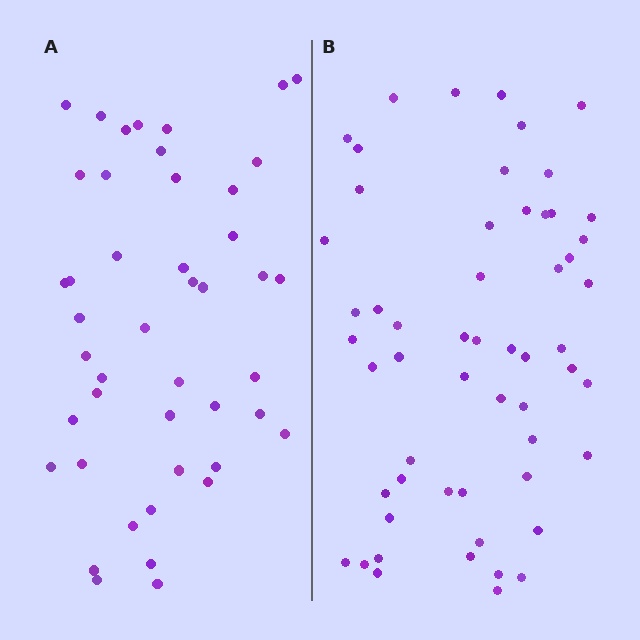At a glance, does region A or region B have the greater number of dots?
Region B (the right region) has more dots.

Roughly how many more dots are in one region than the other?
Region B has roughly 12 or so more dots than region A.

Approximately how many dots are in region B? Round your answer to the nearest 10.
About 60 dots. (The exact count is 56, which rounds to 60.)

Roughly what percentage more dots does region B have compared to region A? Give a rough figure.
About 25% more.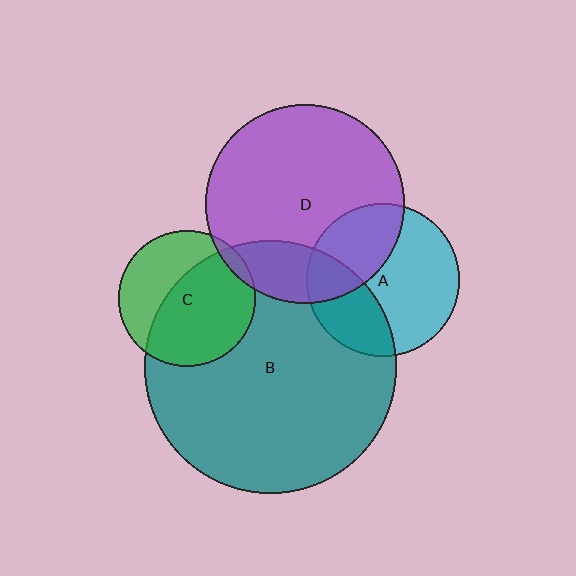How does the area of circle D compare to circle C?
Approximately 2.1 times.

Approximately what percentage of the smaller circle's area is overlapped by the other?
Approximately 35%.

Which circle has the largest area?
Circle B (teal).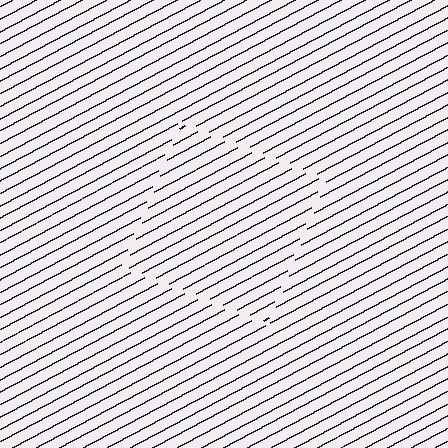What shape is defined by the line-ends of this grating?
An illusory square. The interior of the shape contains the same grating, shifted by half a period — the contour is defined by the phase discontinuity where line-ends from the inner and outer gratings abut.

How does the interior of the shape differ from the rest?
The interior of the shape contains the same grating, shifted by half a period — the contour is defined by the phase discontinuity where line-ends from the inner and outer gratings abut.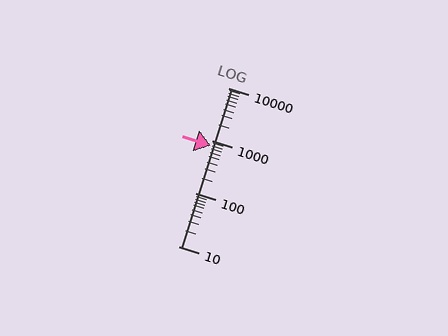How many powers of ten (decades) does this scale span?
The scale spans 3 decades, from 10 to 10000.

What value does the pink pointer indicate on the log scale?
The pointer indicates approximately 820.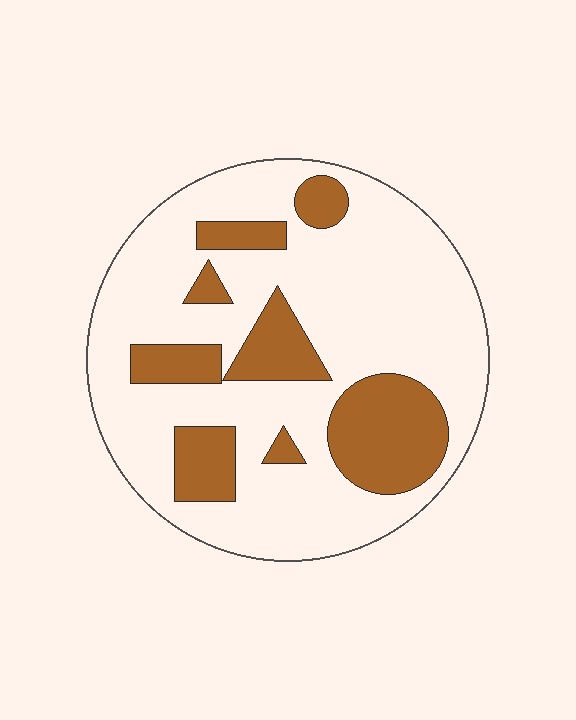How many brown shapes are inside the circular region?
8.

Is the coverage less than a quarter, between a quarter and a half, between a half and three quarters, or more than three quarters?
Between a quarter and a half.